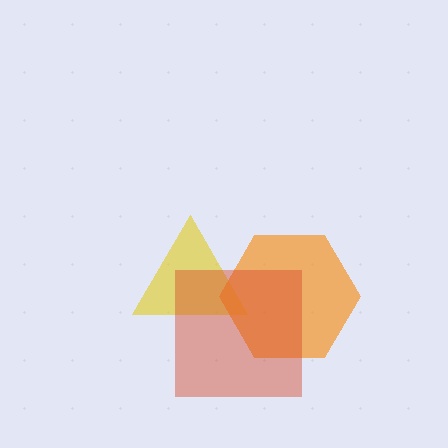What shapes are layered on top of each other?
The layered shapes are: a yellow triangle, an orange hexagon, a red square.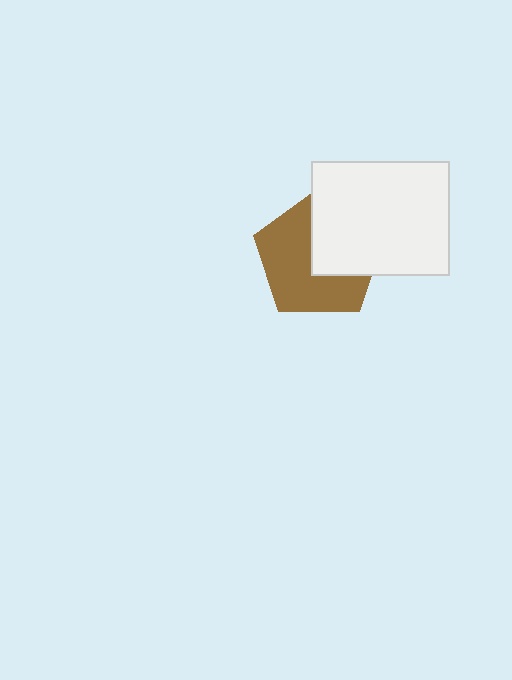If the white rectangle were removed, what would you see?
You would see the complete brown pentagon.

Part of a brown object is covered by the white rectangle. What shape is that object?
It is a pentagon.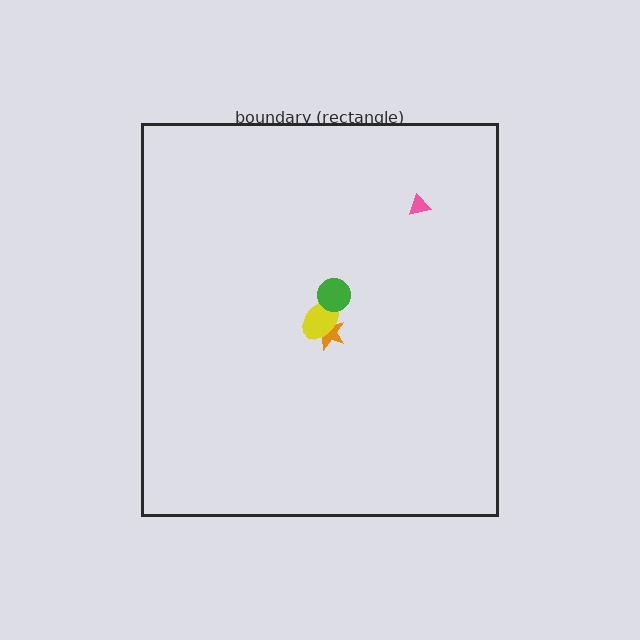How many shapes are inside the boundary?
4 inside, 0 outside.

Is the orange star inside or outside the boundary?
Inside.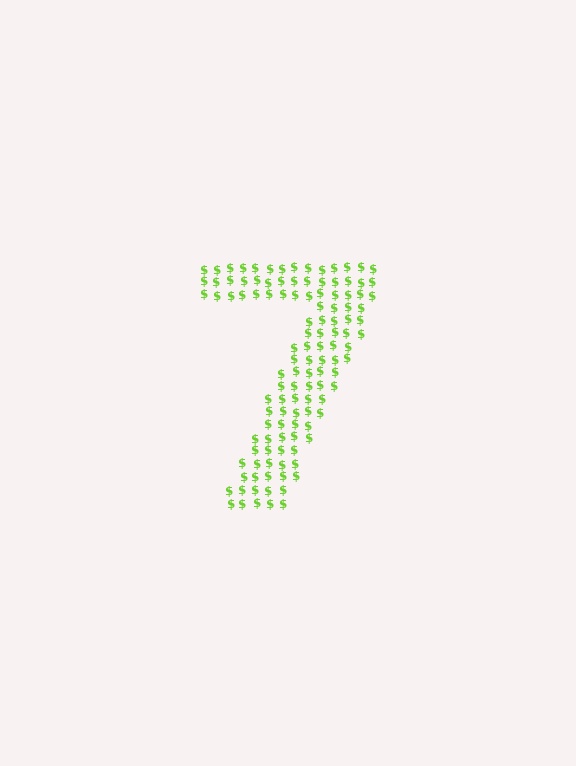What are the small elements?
The small elements are dollar signs.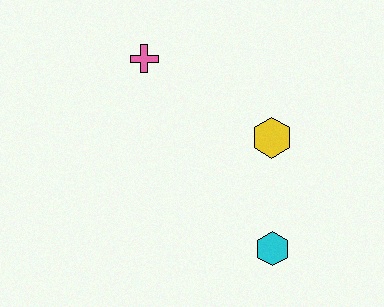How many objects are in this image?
There are 3 objects.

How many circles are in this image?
There are no circles.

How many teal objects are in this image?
There are no teal objects.